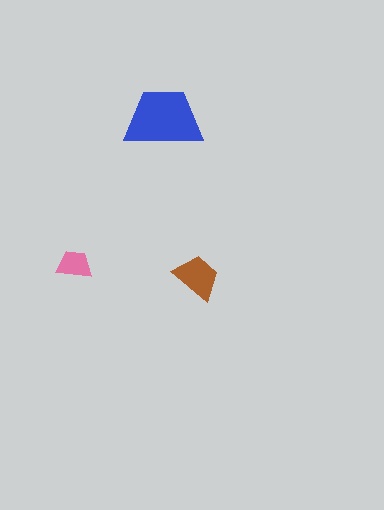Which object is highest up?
The blue trapezoid is topmost.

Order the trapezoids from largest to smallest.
the blue one, the brown one, the pink one.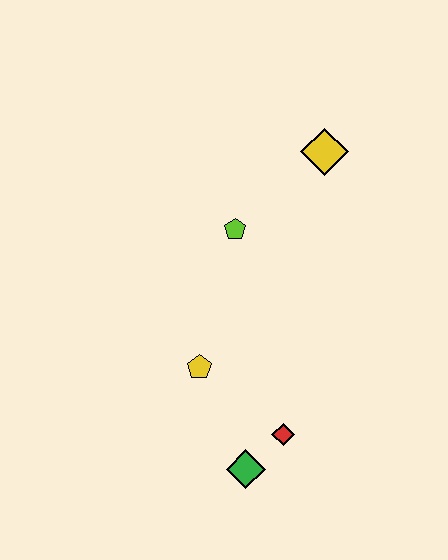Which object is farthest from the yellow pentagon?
The yellow diamond is farthest from the yellow pentagon.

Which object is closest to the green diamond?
The red diamond is closest to the green diamond.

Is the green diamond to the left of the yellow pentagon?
No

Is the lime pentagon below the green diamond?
No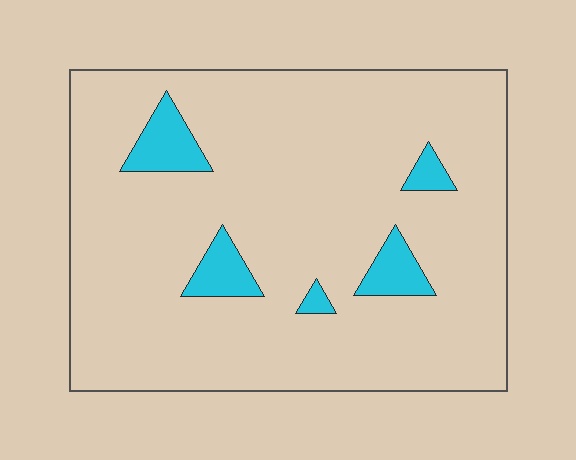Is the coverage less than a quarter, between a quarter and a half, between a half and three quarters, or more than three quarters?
Less than a quarter.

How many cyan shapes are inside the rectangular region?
5.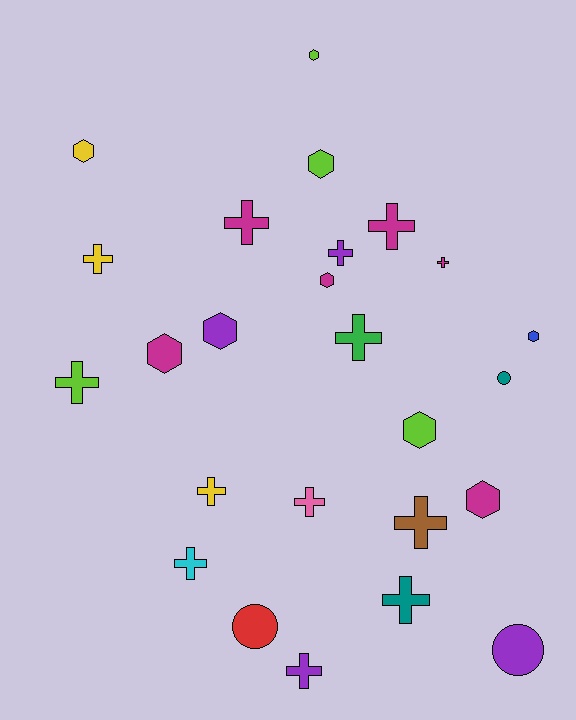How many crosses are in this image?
There are 13 crosses.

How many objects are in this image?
There are 25 objects.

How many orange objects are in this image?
There are no orange objects.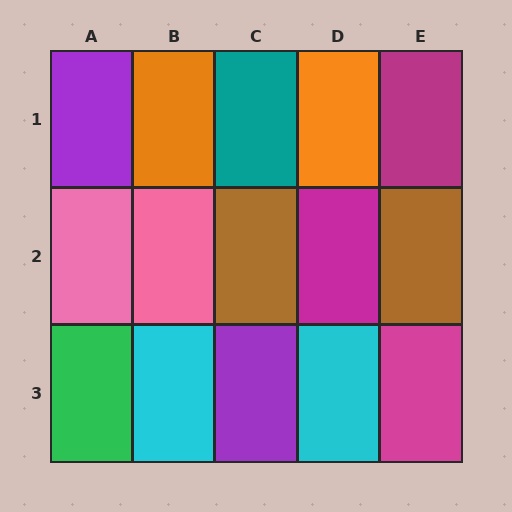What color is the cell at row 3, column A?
Green.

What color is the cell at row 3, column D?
Cyan.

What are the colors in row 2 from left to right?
Pink, pink, brown, magenta, brown.